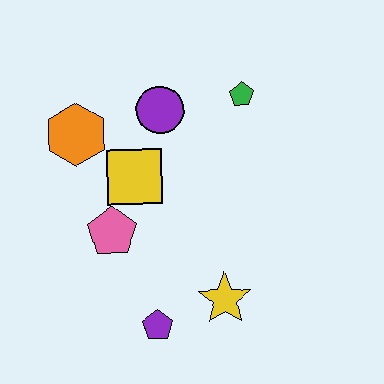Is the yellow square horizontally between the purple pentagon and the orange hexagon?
Yes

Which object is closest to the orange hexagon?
The yellow square is closest to the orange hexagon.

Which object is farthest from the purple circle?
The purple pentagon is farthest from the purple circle.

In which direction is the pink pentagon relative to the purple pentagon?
The pink pentagon is above the purple pentagon.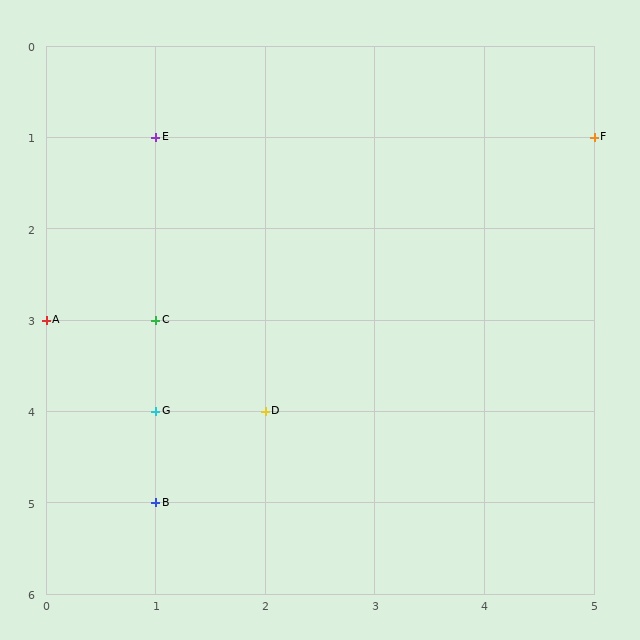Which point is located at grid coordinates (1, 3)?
Point C is at (1, 3).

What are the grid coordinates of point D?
Point D is at grid coordinates (2, 4).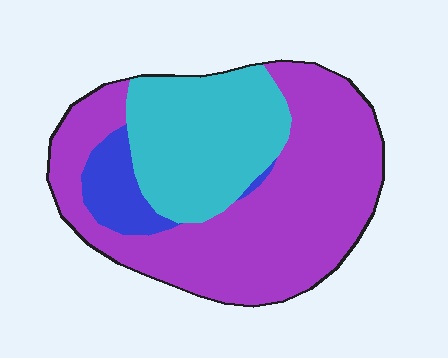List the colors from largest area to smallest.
From largest to smallest: purple, cyan, blue.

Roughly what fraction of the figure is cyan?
Cyan covers 31% of the figure.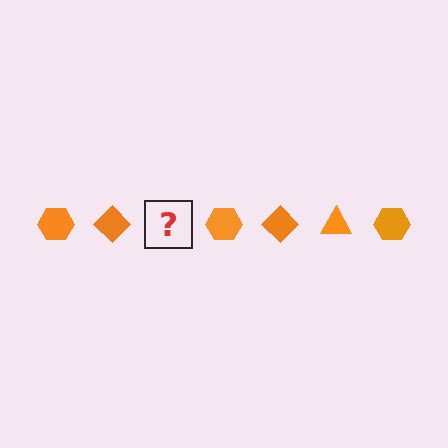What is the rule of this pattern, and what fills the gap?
The rule is that the pattern cycles through hexagon, diamond, triangle shapes in orange. The gap should be filled with an orange triangle.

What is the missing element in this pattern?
The missing element is an orange triangle.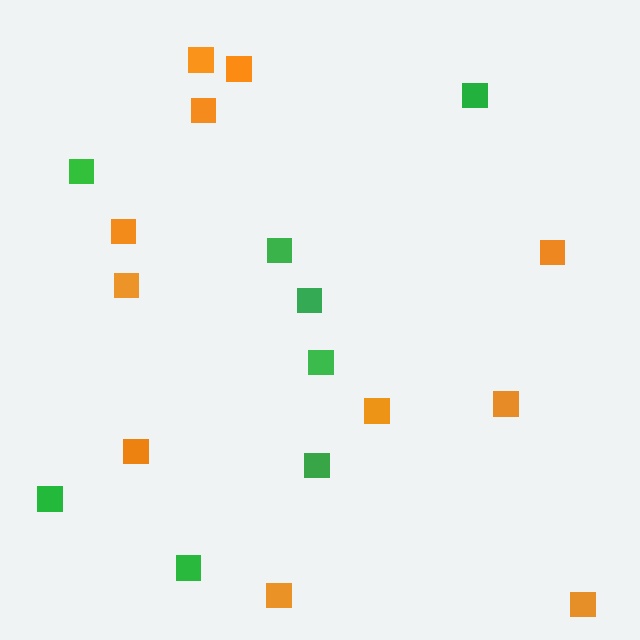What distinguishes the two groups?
There are 2 groups: one group of orange squares (11) and one group of green squares (8).